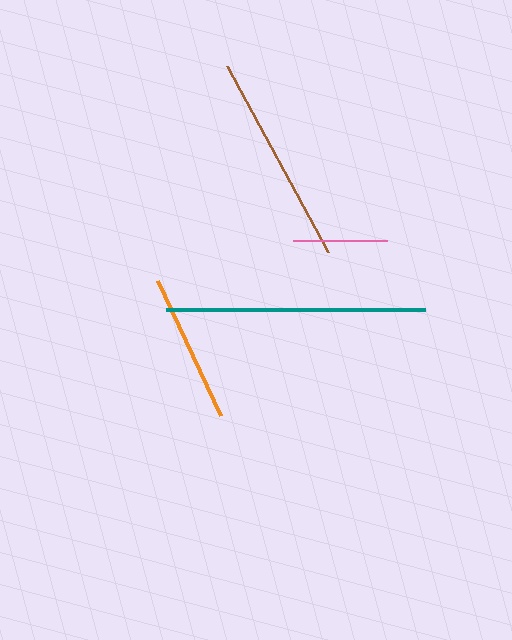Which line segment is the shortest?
The pink line is the shortest at approximately 94 pixels.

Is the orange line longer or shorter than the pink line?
The orange line is longer than the pink line.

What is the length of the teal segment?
The teal segment is approximately 259 pixels long.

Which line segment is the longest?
The teal line is the longest at approximately 259 pixels.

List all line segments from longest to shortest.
From longest to shortest: teal, brown, orange, pink.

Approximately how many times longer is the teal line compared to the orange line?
The teal line is approximately 1.7 times the length of the orange line.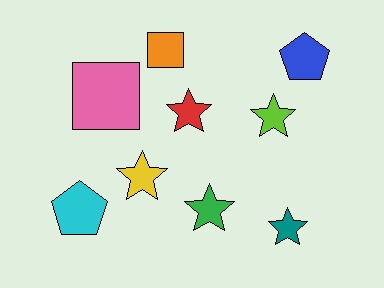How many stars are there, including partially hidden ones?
There are 5 stars.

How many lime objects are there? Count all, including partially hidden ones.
There is 1 lime object.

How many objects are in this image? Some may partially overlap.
There are 9 objects.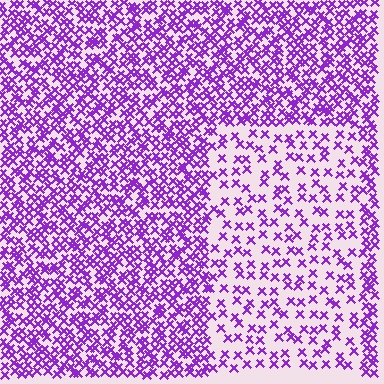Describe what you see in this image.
The image contains small purple elements arranged at two different densities. A rectangle-shaped region is visible where the elements are less densely packed than the surrounding area.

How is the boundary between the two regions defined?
The boundary is defined by a change in element density (approximately 2.3x ratio). All elements are the same color, size, and shape.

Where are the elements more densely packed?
The elements are more densely packed outside the rectangle boundary.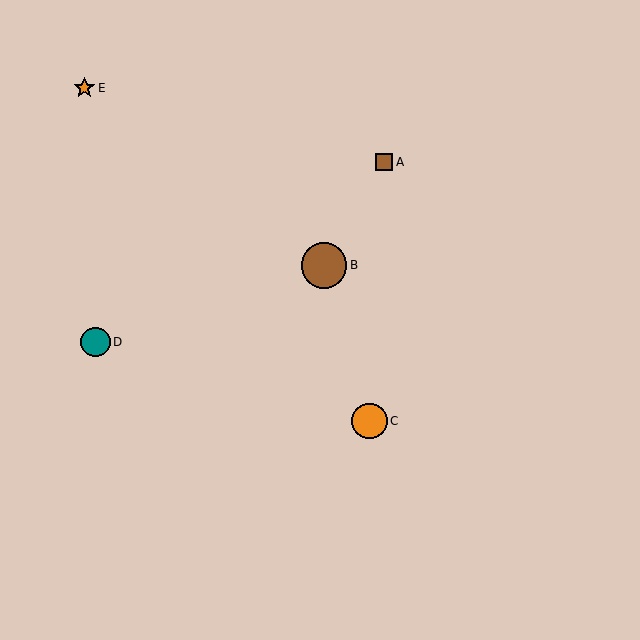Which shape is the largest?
The brown circle (labeled B) is the largest.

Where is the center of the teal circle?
The center of the teal circle is at (96, 342).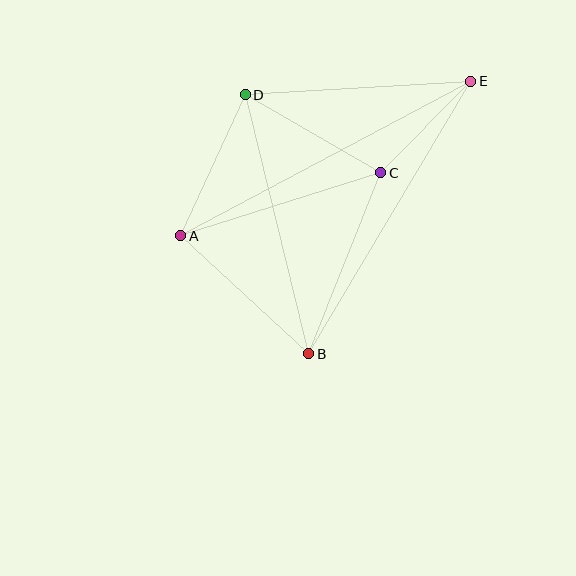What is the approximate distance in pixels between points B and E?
The distance between B and E is approximately 317 pixels.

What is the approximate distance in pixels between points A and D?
The distance between A and D is approximately 155 pixels.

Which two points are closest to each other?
Points C and E are closest to each other.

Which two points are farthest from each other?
Points A and E are farthest from each other.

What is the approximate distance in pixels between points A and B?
The distance between A and B is approximately 174 pixels.